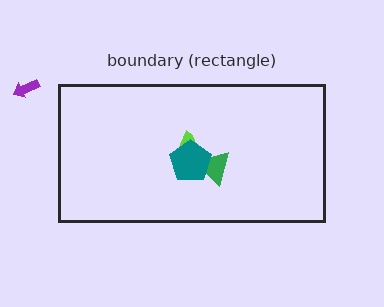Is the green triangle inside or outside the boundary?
Inside.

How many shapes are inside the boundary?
3 inside, 1 outside.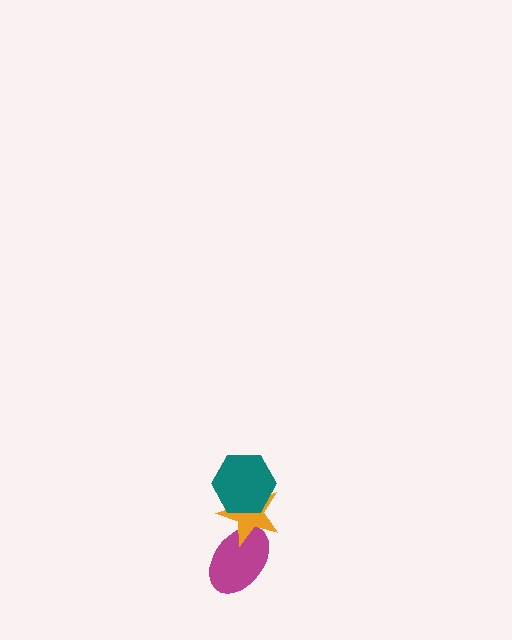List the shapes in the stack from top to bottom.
From top to bottom: the teal hexagon, the orange star, the magenta ellipse.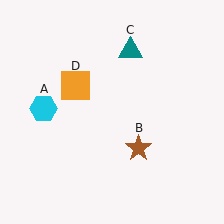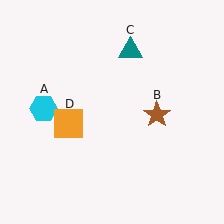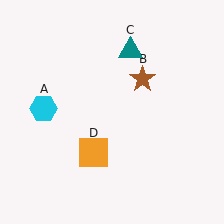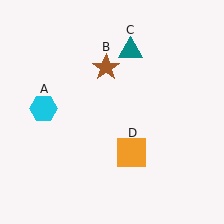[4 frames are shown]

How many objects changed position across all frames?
2 objects changed position: brown star (object B), orange square (object D).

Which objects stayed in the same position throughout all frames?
Cyan hexagon (object A) and teal triangle (object C) remained stationary.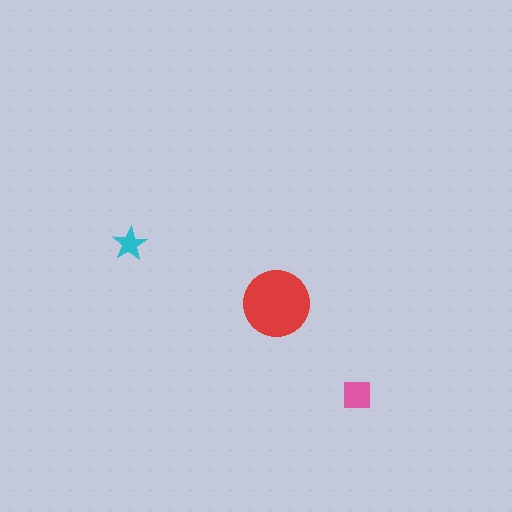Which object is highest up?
The cyan star is topmost.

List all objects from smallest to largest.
The cyan star, the pink square, the red circle.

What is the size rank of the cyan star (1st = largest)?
3rd.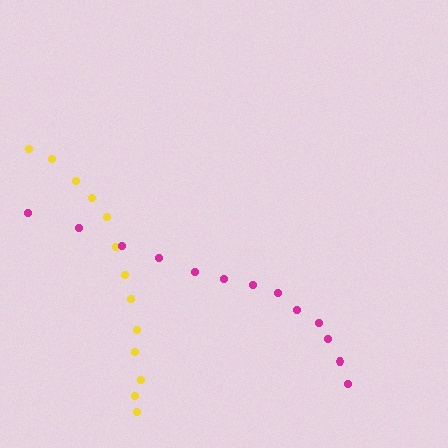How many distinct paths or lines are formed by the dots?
There are 2 distinct paths.